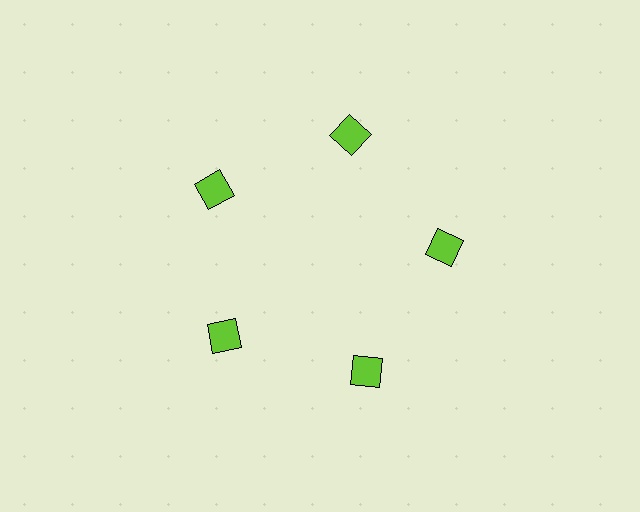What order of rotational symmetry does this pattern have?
This pattern has 5-fold rotational symmetry.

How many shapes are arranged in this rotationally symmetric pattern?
There are 5 shapes, arranged in 5 groups of 1.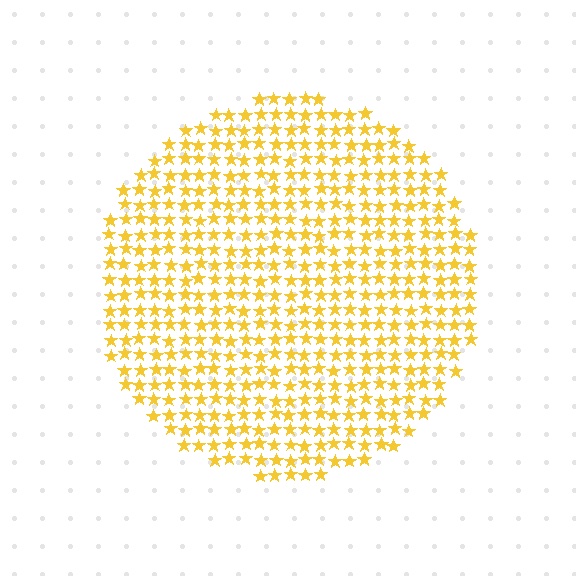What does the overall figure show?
The overall figure shows a circle.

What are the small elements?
The small elements are stars.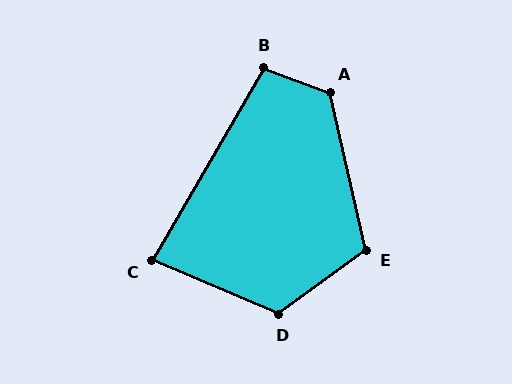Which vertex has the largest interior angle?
A, at approximately 123 degrees.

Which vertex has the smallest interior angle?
C, at approximately 83 degrees.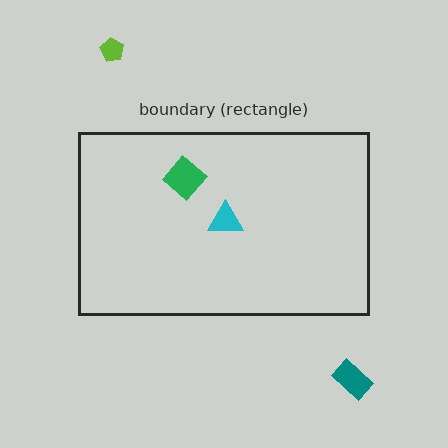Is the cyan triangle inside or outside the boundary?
Inside.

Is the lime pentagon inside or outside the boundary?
Outside.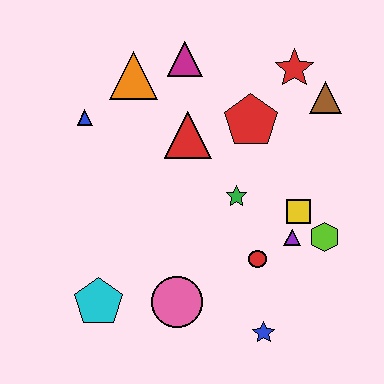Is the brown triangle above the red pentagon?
Yes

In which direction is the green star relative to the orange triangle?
The green star is below the orange triangle.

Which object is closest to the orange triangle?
The magenta triangle is closest to the orange triangle.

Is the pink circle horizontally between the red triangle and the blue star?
No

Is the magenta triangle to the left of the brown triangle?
Yes